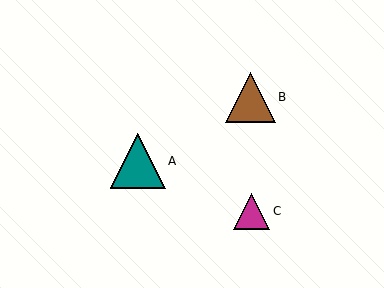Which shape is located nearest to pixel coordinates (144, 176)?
The teal triangle (labeled A) at (138, 161) is nearest to that location.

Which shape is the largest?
The teal triangle (labeled A) is the largest.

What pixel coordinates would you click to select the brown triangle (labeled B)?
Click at (250, 98) to select the brown triangle B.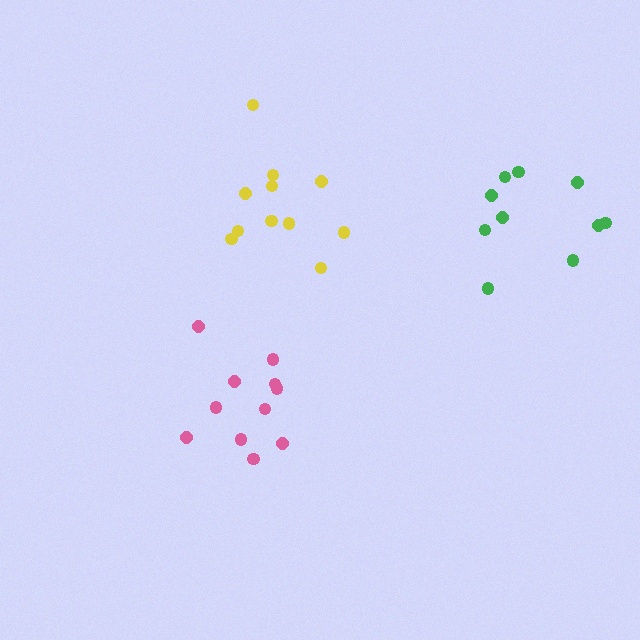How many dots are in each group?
Group 1: 10 dots, Group 2: 11 dots, Group 3: 11 dots (32 total).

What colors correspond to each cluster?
The clusters are colored: green, pink, yellow.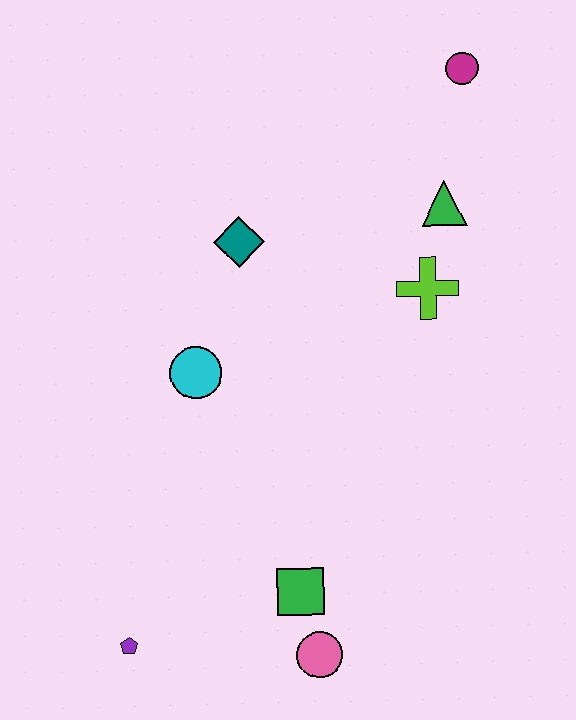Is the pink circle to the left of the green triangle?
Yes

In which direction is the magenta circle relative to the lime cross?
The magenta circle is above the lime cross.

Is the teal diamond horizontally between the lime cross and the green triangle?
No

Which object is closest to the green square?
The pink circle is closest to the green square.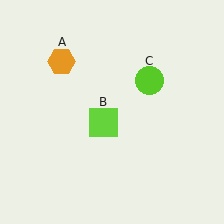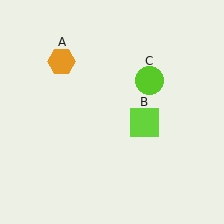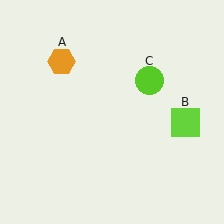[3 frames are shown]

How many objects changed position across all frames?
1 object changed position: lime square (object B).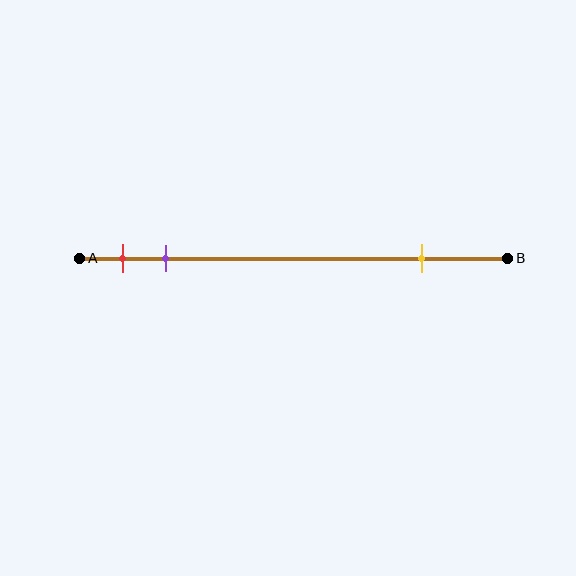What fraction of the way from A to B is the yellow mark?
The yellow mark is approximately 80% (0.8) of the way from A to B.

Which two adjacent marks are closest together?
The red and purple marks are the closest adjacent pair.